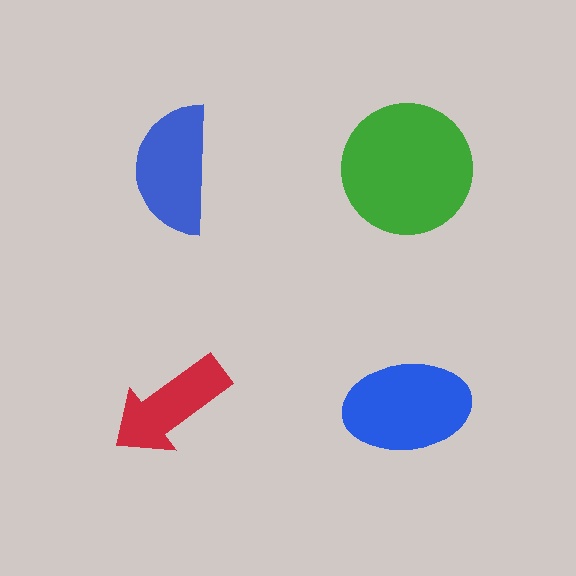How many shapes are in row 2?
2 shapes.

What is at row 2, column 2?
A blue ellipse.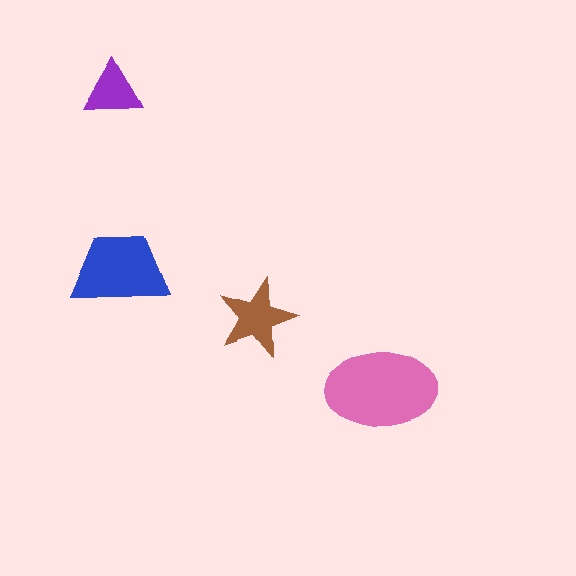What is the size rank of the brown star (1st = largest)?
3rd.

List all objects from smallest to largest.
The purple triangle, the brown star, the blue trapezoid, the pink ellipse.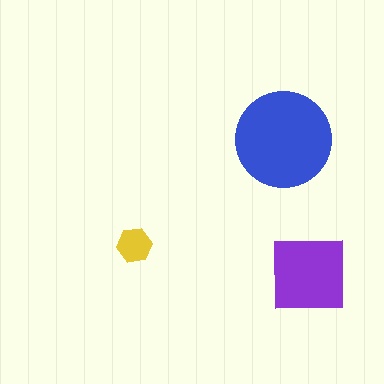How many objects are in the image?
There are 3 objects in the image.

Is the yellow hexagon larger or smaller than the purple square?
Smaller.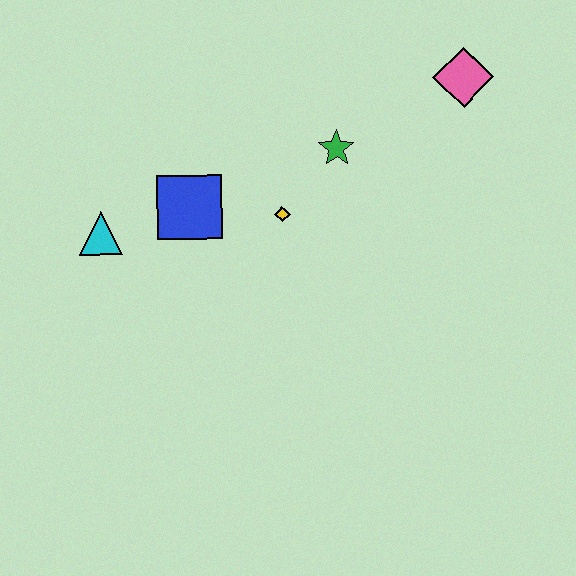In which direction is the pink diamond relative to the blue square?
The pink diamond is to the right of the blue square.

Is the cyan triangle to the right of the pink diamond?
No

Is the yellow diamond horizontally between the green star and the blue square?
Yes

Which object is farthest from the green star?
The cyan triangle is farthest from the green star.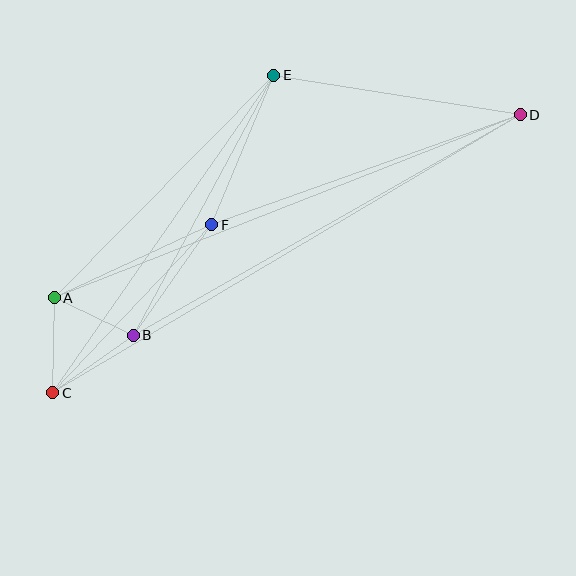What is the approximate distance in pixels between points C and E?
The distance between C and E is approximately 387 pixels.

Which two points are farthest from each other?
Points C and D are farthest from each other.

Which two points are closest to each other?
Points A and B are closest to each other.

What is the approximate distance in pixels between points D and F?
The distance between D and F is approximately 327 pixels.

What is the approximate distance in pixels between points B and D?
The distance between B and D is approximately 445 pixels.